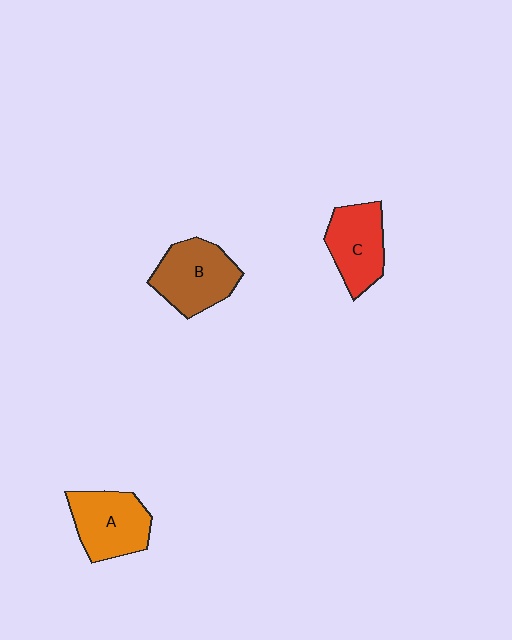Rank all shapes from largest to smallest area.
From largest to smallest: B (brown), A (orange), C (red).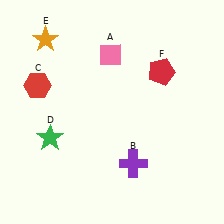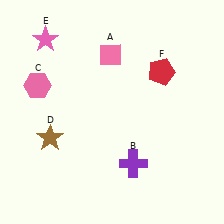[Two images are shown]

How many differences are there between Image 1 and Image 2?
There are 3 differences between the two images.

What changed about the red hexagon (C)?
In Image 1, C is red. In Image 2, it changed to pink.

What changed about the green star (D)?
In Image 1, D is green. In Image 2, it changed to brown.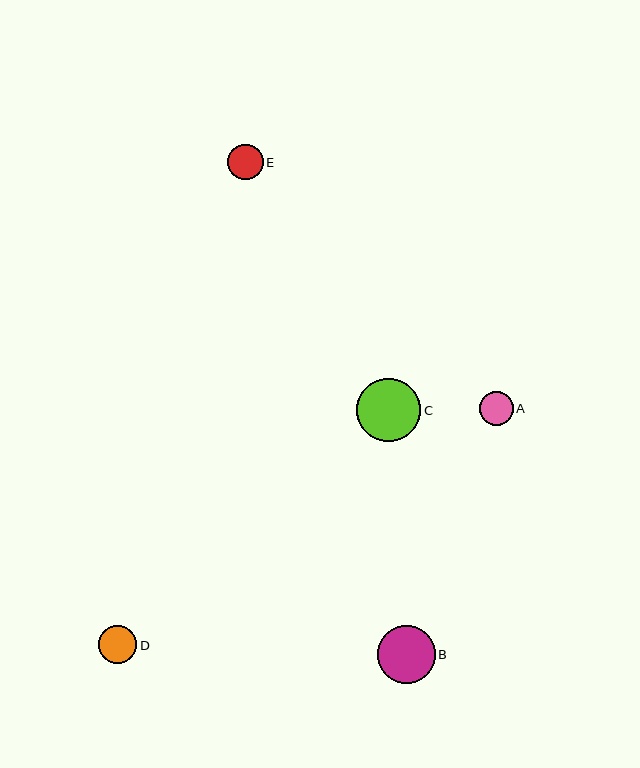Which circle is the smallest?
Circle A is the smallest with a size of approximately 34 pixels.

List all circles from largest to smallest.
From largest to smallest: C, B, D, E, A.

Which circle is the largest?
Circle C is the largest with a size of approximately 64 pixels.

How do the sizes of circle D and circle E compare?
Circle D and circle E are approximately the same size.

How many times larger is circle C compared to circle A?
Circle C is approximately 1.9 times the size of circle A.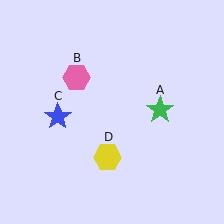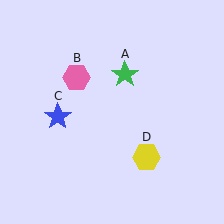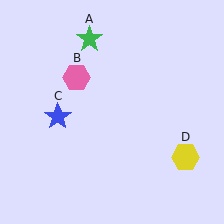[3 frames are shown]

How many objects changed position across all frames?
2 objects changed position: green star (object A), yellow hexagon (object D).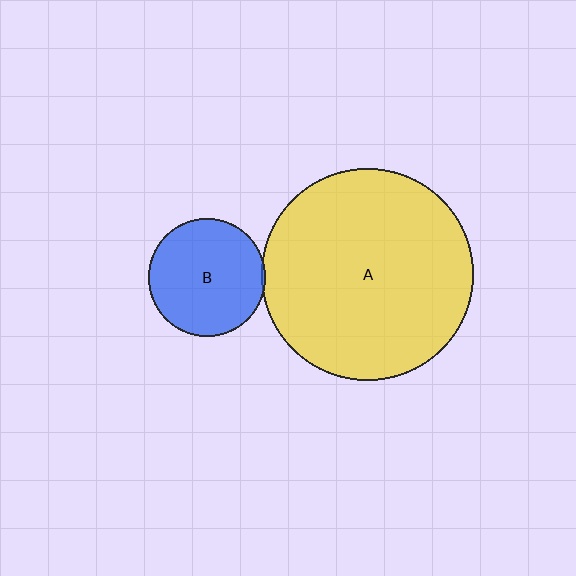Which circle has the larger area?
Circle A (yellow).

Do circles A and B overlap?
Yes.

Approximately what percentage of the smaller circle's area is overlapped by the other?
Approximately 5%.